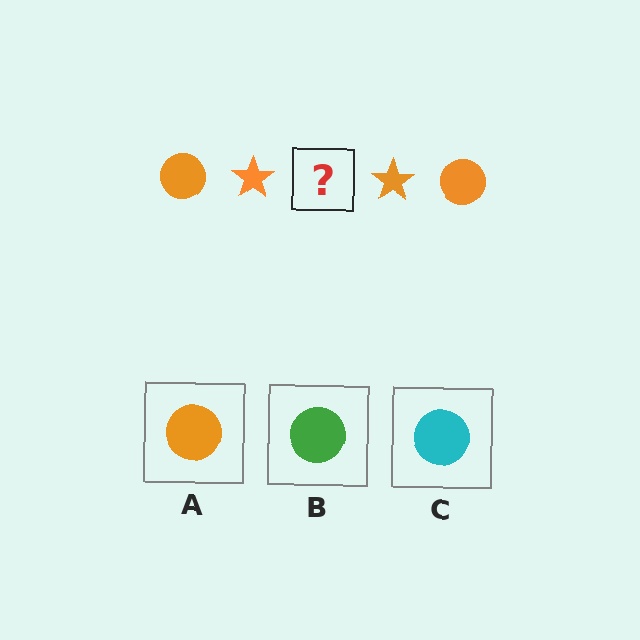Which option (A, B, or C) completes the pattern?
A.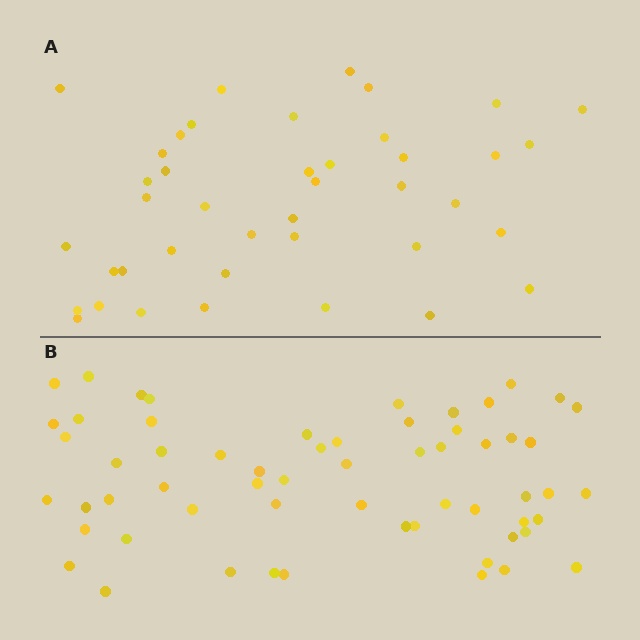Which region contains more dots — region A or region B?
Region B (the bottom region) has more dots.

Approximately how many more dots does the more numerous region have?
Region B has approximately 20 more dots than region A.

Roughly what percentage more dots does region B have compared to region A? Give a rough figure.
About 45% more.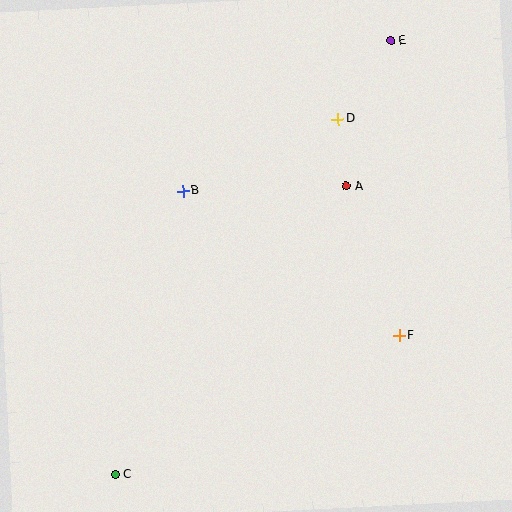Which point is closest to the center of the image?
Point B at (183, 191) is closest to the center.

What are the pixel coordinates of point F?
Point F is at (399, 336).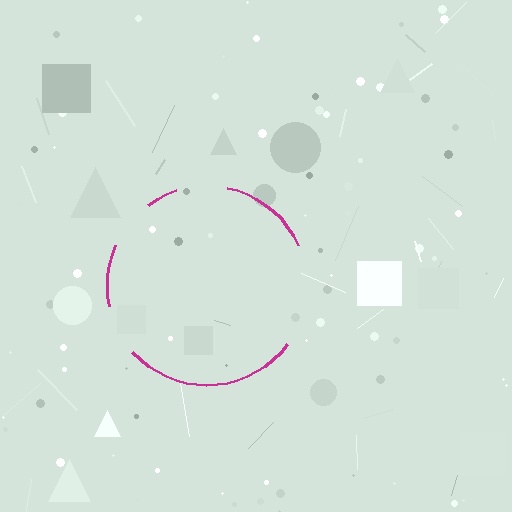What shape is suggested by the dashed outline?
The dashed outline suggests a circle.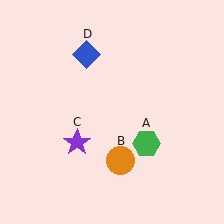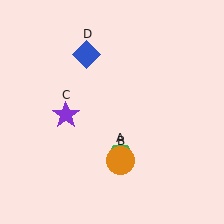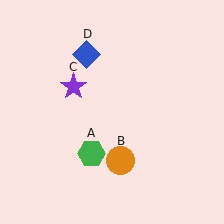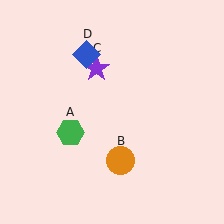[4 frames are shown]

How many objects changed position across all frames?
2 objects changed position: green hexagon (object A), purple star (object C).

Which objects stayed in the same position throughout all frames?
Orange circle (object B) and blue diamond (object D) remained stationary.